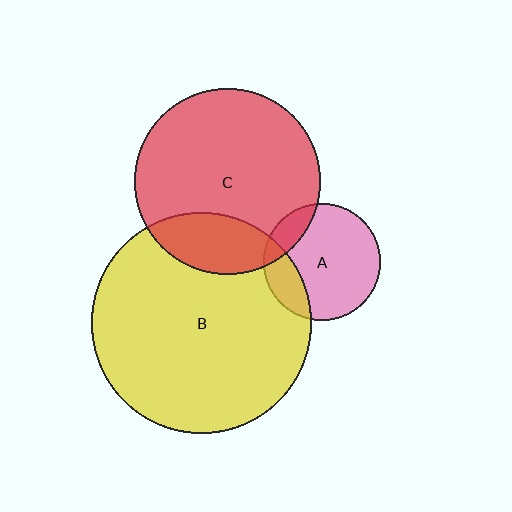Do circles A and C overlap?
Yes.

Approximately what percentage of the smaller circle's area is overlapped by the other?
Approximately 15%.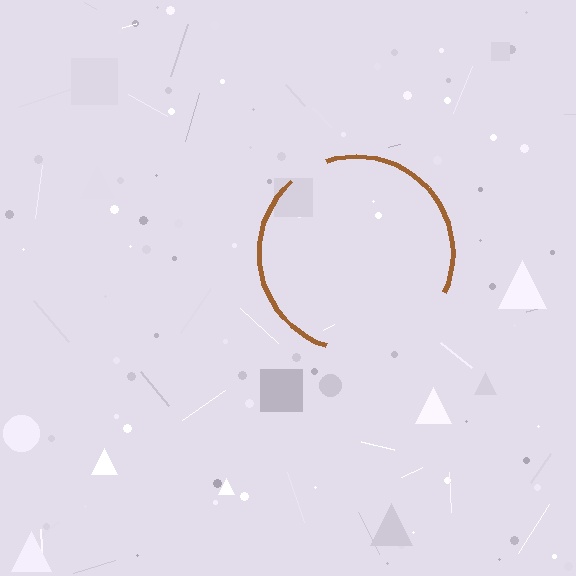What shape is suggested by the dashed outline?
The dashed outline suggests a circle.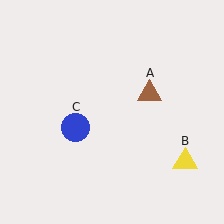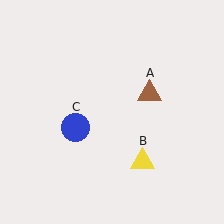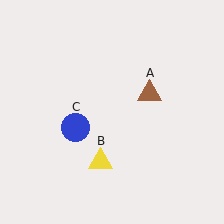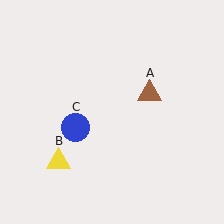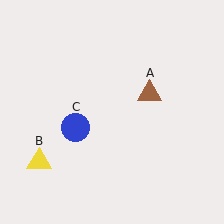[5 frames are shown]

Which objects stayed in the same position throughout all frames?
Brown triangle (object A) and blue circle (object C) remained stationary.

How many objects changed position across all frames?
1 object changed position: yellow triangle (object B).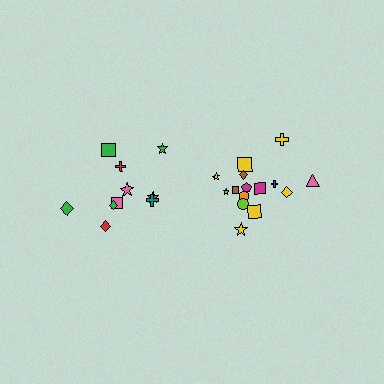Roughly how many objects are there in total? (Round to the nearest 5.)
Roughly 25 objects in total.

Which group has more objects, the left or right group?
The right group.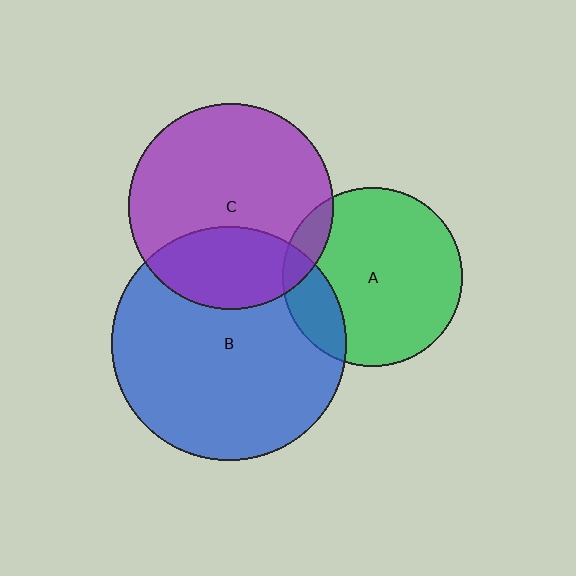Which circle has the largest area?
Circle B (blue).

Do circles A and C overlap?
Yes.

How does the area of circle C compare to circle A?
Approximately 1.3 times.